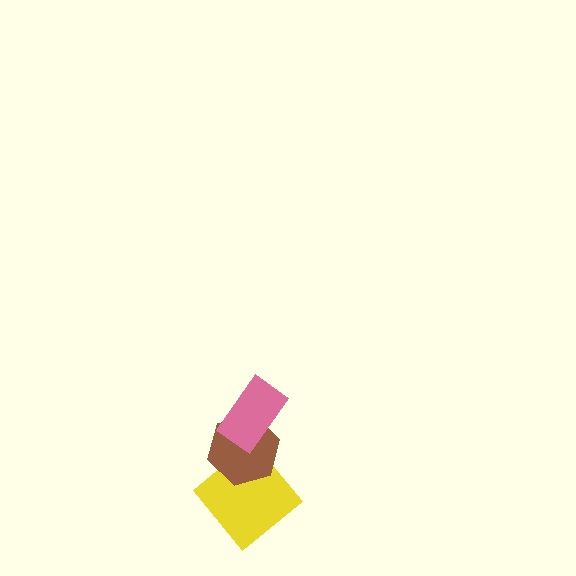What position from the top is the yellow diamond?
The yellow diamond is 3rd from the top.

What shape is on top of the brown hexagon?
The pink rectangle is on top of the brown hexagon.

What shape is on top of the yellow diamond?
The brown hexagon is on top of the yellow diamond.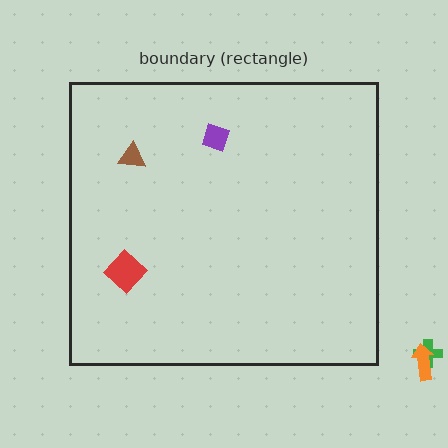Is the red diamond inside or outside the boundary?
Inside.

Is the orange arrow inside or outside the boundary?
Outside.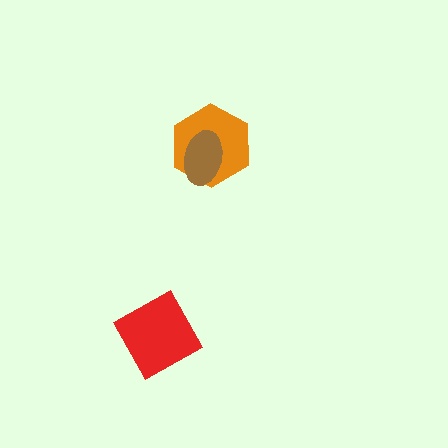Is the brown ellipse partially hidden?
No, no other shape covers it.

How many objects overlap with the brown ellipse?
1 object overlaps with the brown ellipse.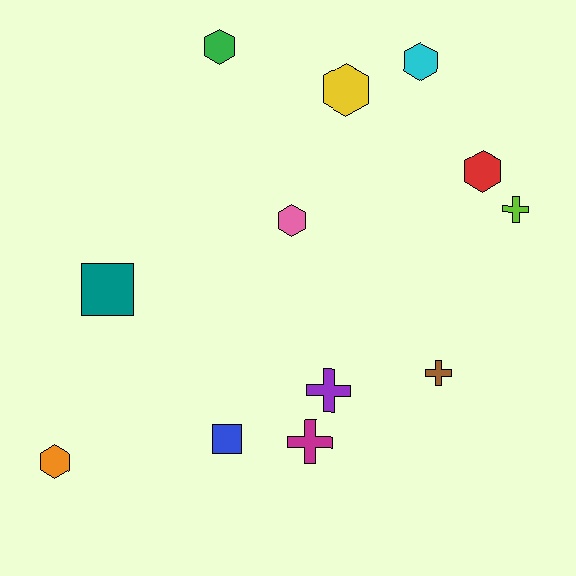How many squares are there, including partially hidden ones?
There are 2 squares.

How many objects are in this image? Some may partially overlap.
There are 12 objects.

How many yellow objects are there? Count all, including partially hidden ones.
There is 1 yellow object.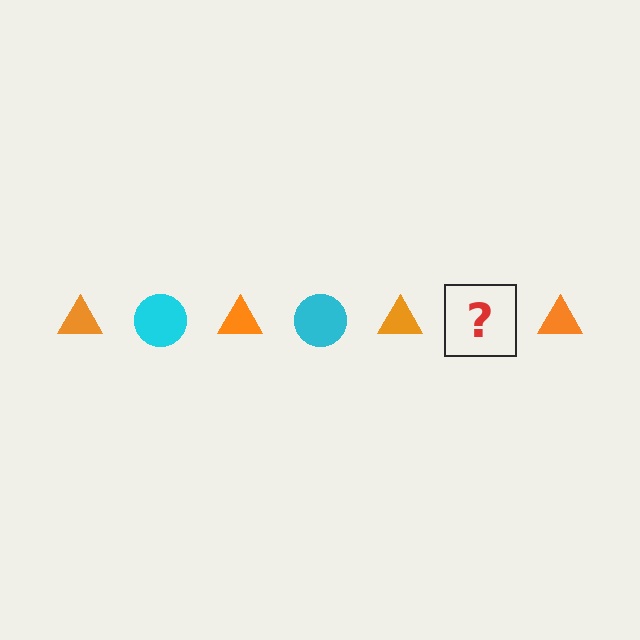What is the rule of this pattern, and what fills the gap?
The rule is that the pattern alternates between orange triangle and cyan circle. The gap should be filled with a cyan circle.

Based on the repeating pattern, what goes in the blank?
The blank should be a cyan circle.